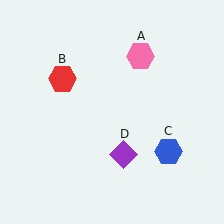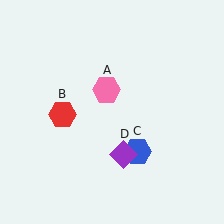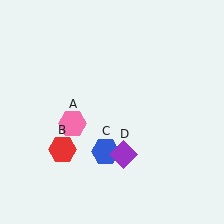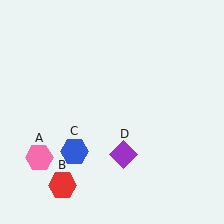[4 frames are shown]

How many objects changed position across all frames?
3 objects changed position: pink hexagon (object A), red hexagon (object B), blue hexagon (object C).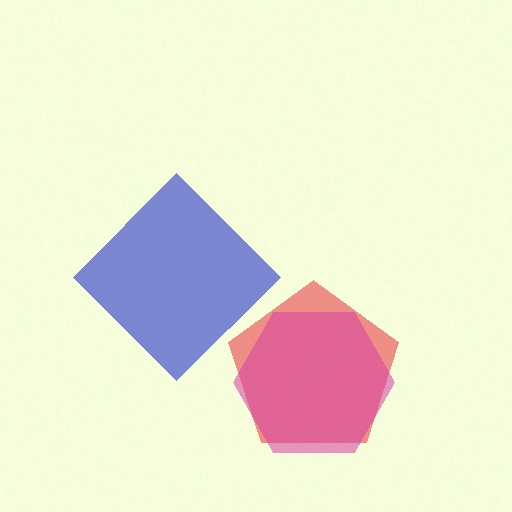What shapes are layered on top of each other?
The layered shapes are: a red pentagon, a magenta hexagon, a blue diamond.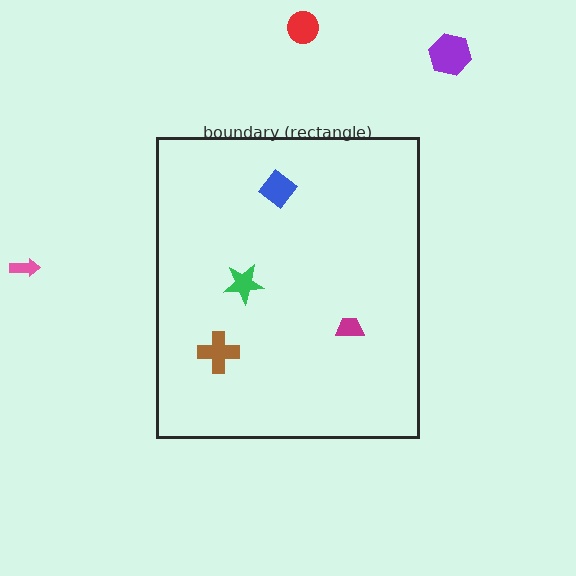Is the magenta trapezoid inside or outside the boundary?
Inside.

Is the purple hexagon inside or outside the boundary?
Outside.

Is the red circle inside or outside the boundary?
Outside.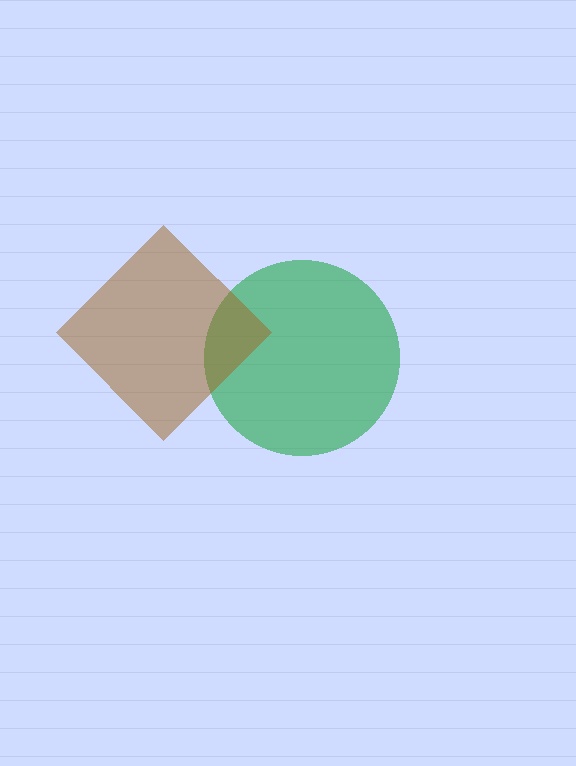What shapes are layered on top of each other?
The layered shapes are: a green circle, a brown diamond.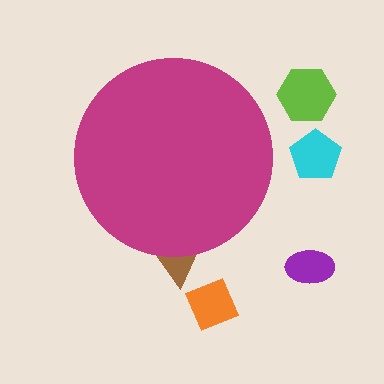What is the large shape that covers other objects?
A magenta circle.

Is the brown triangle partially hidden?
Yes, the brown triangle is partially hidden behind the magenta circle.